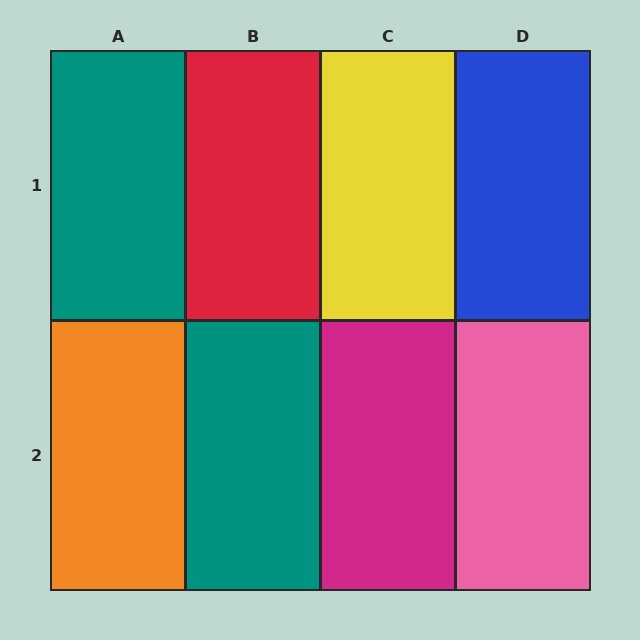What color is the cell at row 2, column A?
Orange.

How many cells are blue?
1 cell is blue.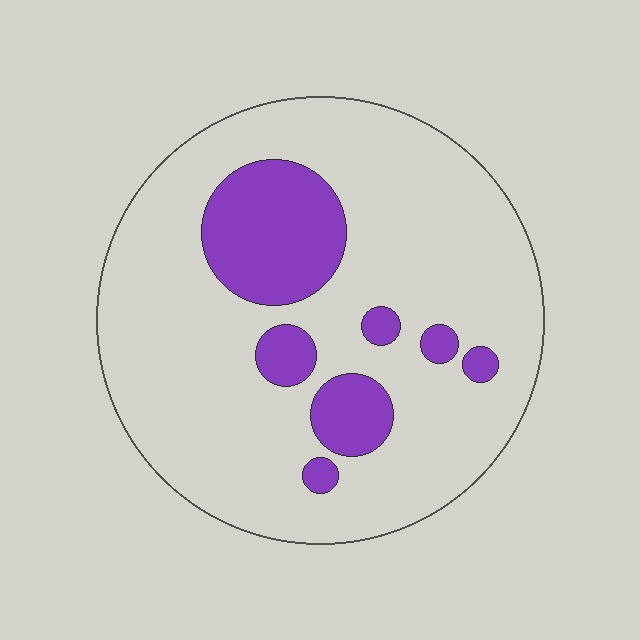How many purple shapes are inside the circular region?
7.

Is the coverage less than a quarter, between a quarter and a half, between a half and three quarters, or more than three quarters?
Less than a quarter.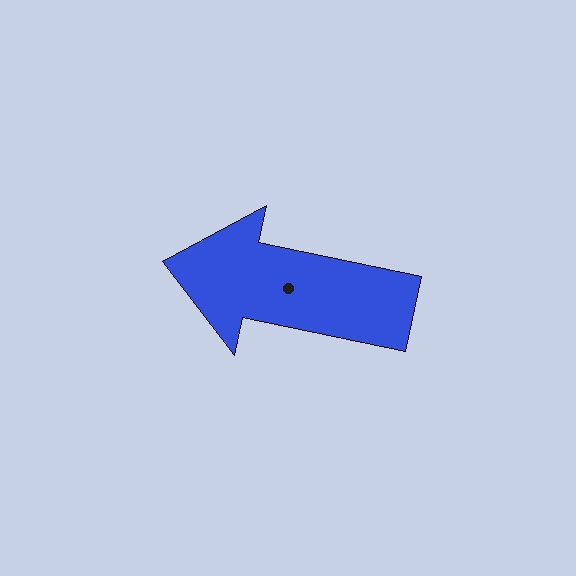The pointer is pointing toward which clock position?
Roughly 9 o'clock.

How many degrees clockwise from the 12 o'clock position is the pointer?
Approximately 282 degrees.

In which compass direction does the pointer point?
West.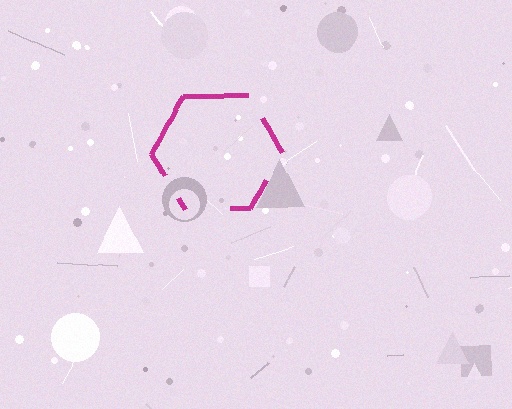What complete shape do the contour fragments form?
The contour fragments form a hexagon.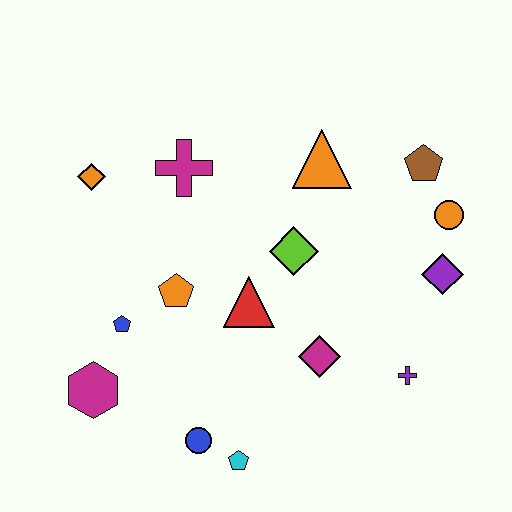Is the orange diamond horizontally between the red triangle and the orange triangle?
No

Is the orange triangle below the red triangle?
No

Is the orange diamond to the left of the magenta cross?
Yes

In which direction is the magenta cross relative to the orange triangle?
The magenta cross is to the left of the orange triangle.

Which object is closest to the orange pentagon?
The blue pentagon is closest to the orange pentagon.